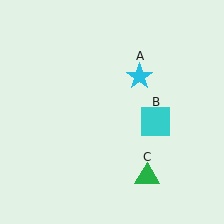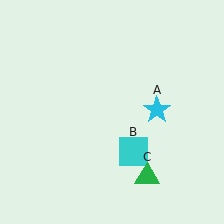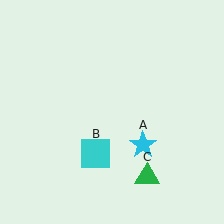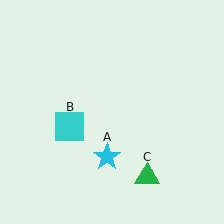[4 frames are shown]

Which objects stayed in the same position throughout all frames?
Green triangle (object C) remained stationary.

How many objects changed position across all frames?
2 objects changed position: cyan star (object A), cyan square (object B).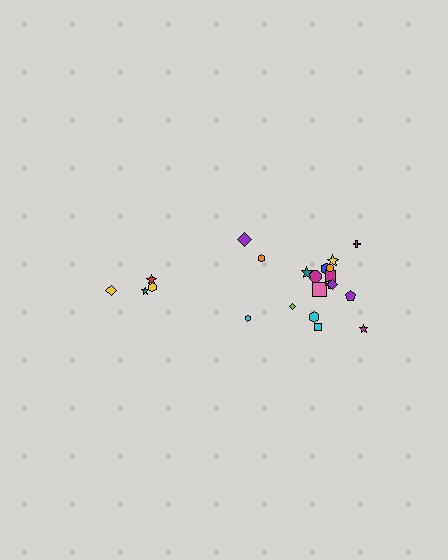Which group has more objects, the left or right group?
The right group.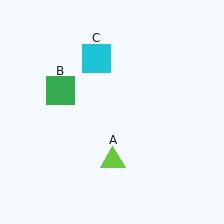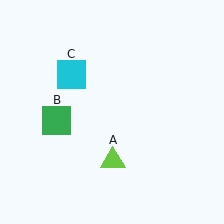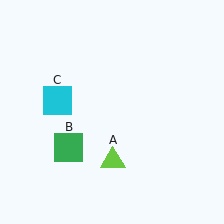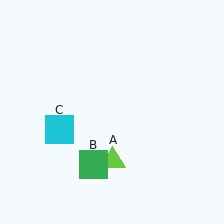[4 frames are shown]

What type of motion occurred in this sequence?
The green square (object B), cyan square (object C) rotated counterclockwise around the center of the scene.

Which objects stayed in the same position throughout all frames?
Lime triangle (object A) remained stationary.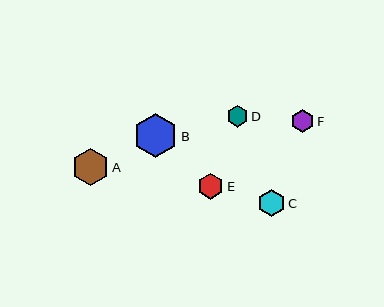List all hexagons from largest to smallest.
From largest to smallest: B, A, C, E, F, D.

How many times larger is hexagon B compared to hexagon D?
Hexagon B is approximately 2.0 times the size of hexagon D.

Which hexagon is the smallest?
Hexagon D is the smallest with a size of approximately 22 pixels.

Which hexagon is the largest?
Hexagon B is the largest with a size of approximately 44 pixels.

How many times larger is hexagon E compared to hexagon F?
Hexagon E is approximately 1.1 times the size of hexagon F.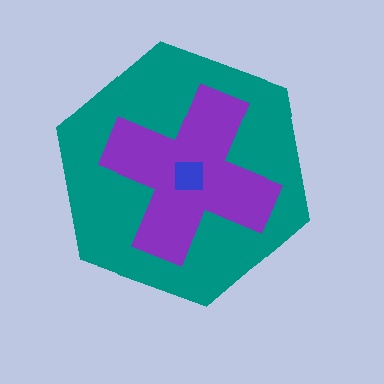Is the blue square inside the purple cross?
Yes.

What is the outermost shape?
The teal hexagon.